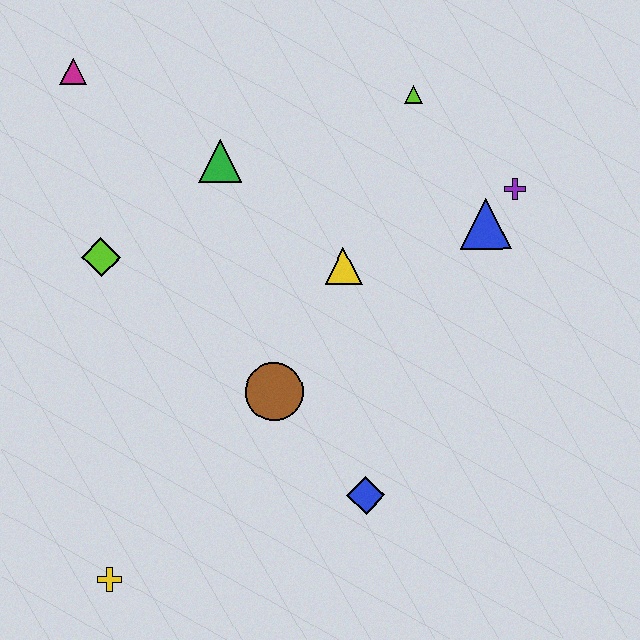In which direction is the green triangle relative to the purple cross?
The green triangle is to the left of the purple cross.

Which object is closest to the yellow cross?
The brown circle is closest to the yellow cross.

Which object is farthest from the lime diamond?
The purple cross is farthest from the lime diamond.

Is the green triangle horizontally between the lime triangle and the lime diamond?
Yes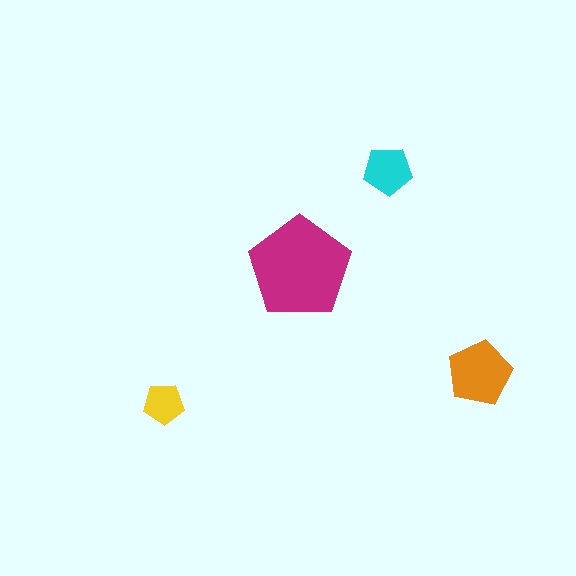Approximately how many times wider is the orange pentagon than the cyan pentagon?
About 1.5 times wider.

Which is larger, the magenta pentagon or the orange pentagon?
The magenta one.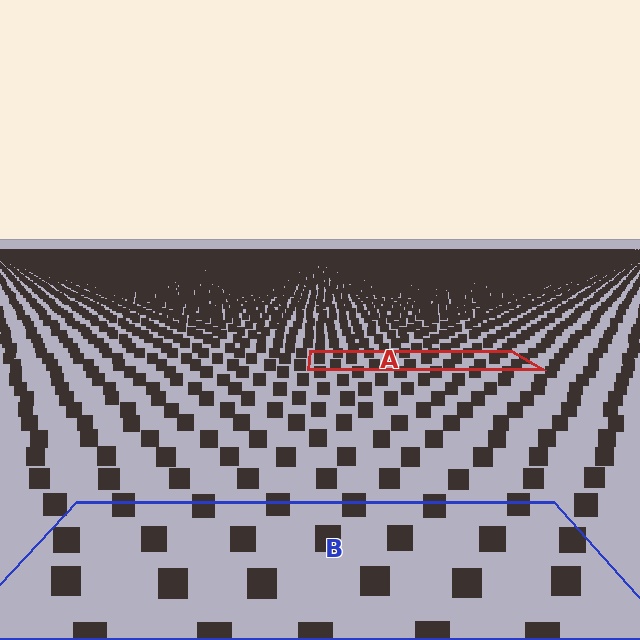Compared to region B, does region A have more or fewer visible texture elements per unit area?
Region A has more texture elements per unit area — they are packed more densely because it is farther away.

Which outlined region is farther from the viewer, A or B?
Region A is farther from the viewer — the texture elements inside it appear smaller and more densely packed.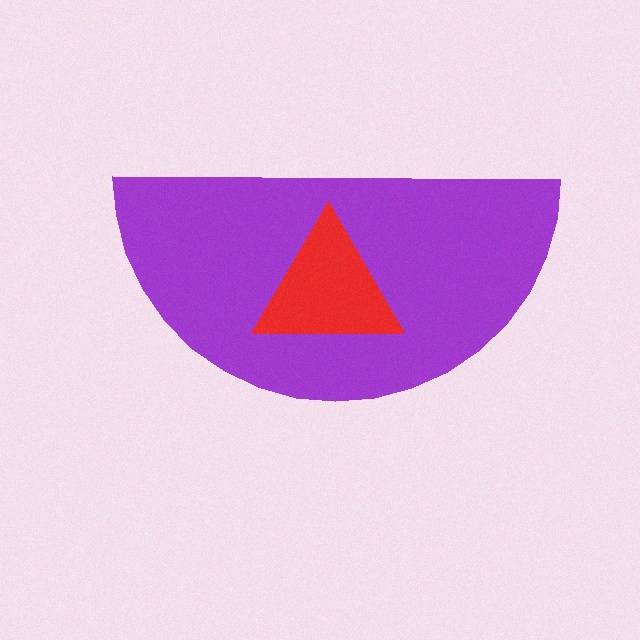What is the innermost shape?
The red triangle.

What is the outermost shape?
The purple semicircle.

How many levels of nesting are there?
2.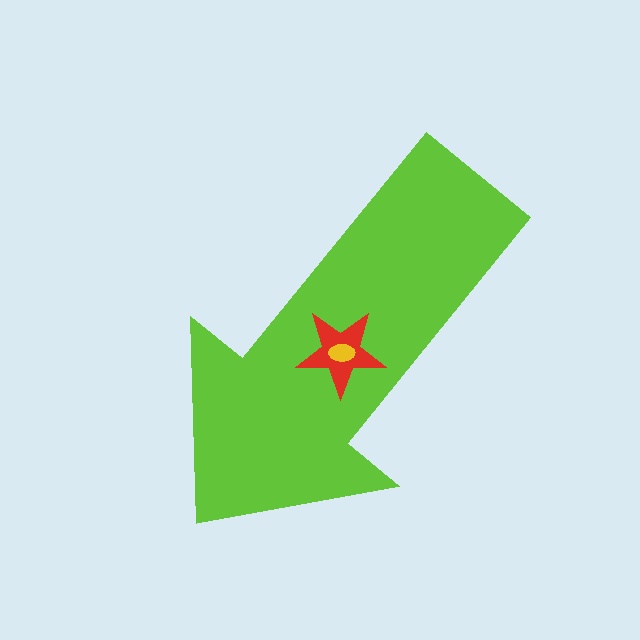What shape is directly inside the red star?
The yellow ellipse.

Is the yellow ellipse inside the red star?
Yes.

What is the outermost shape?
The lime arrow.